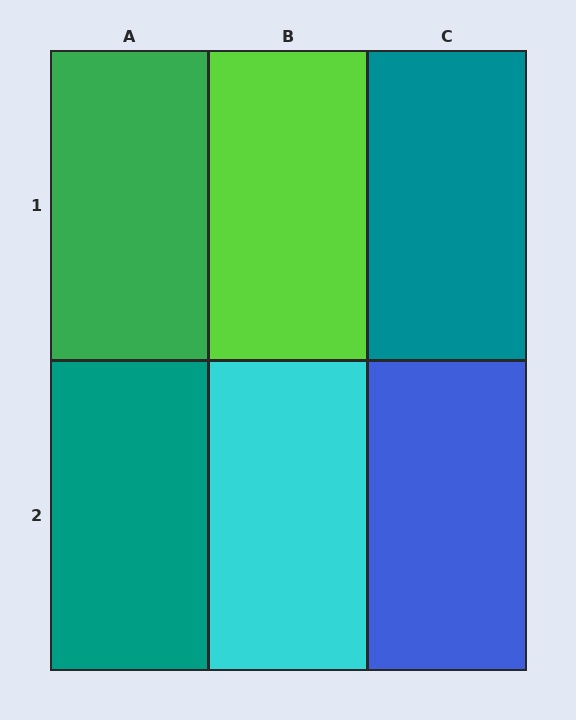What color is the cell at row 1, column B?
Lime.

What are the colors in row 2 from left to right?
Teal, cyan, blue.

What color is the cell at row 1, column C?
Teal.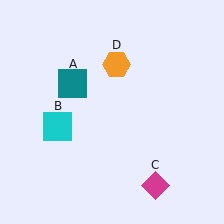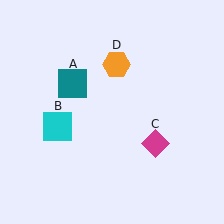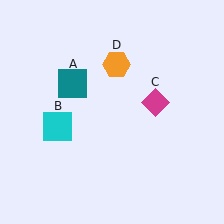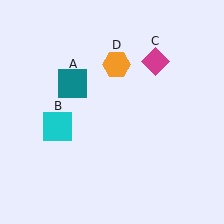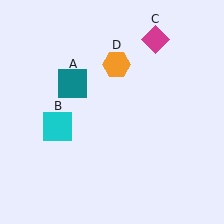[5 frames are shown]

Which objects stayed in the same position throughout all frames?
Teal square (object A) and cyan square (object B) and orange hexagon (object D) remained stationary.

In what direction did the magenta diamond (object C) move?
The magenta diamond (object C) moved up.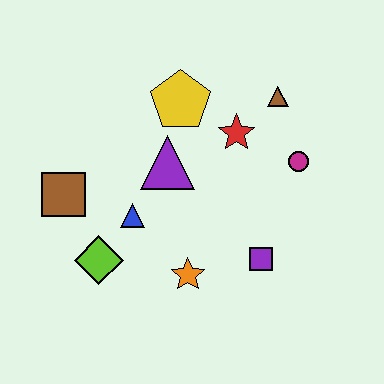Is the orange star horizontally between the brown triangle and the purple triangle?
Yes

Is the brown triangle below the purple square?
No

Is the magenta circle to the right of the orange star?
Yes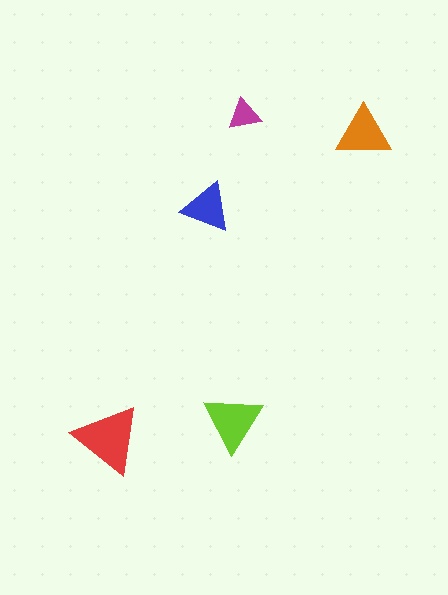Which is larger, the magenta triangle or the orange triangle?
The orange one.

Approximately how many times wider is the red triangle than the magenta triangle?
About 2 times wider.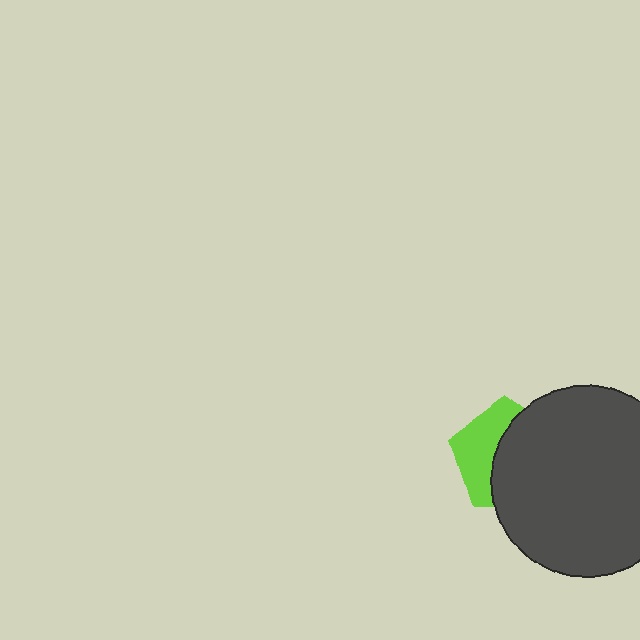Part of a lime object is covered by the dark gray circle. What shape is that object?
It is a pentagon.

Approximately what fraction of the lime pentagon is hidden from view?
Roughly 58% of the lime pentagon is hidden behind the dark gray circle.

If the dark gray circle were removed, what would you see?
You would see the complete lime pentagon.